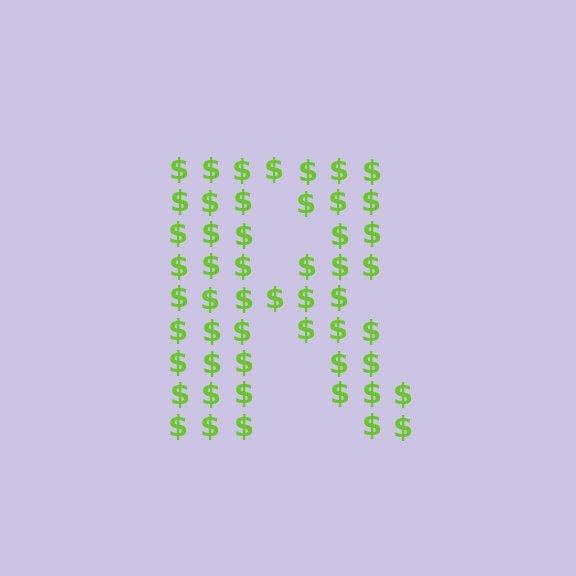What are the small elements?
The small elements are dollar signs.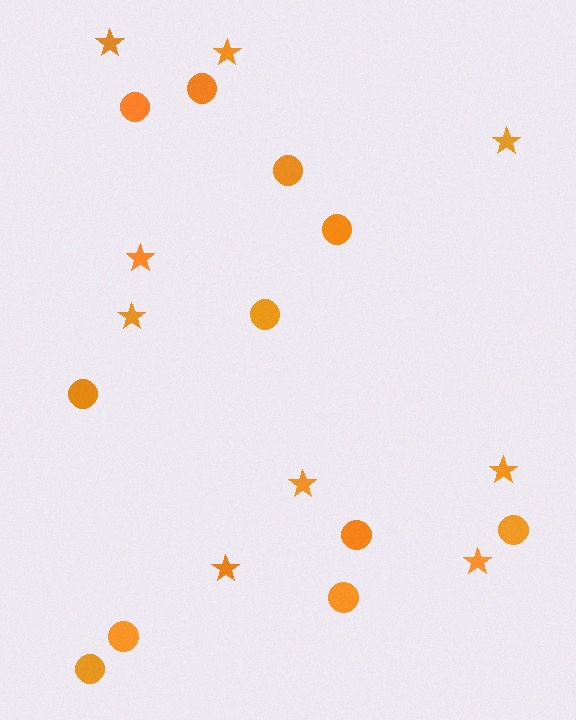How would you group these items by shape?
There are 2 groups: one group of stars (9) and one group of circles (11).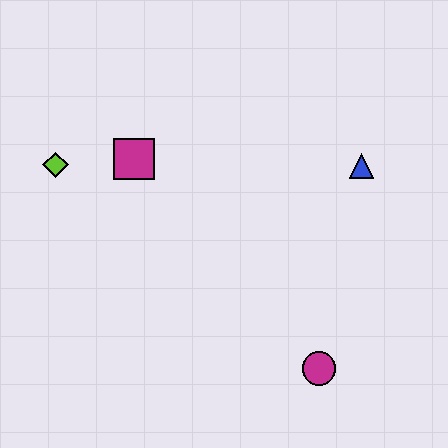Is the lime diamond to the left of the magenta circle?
Yes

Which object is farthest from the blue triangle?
The lime diamond is farthest from the blue triangle.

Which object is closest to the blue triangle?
The magenta circle is closest to the blue triangle.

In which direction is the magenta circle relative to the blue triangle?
The magenta circle is below the blue triangle.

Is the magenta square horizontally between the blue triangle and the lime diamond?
Yes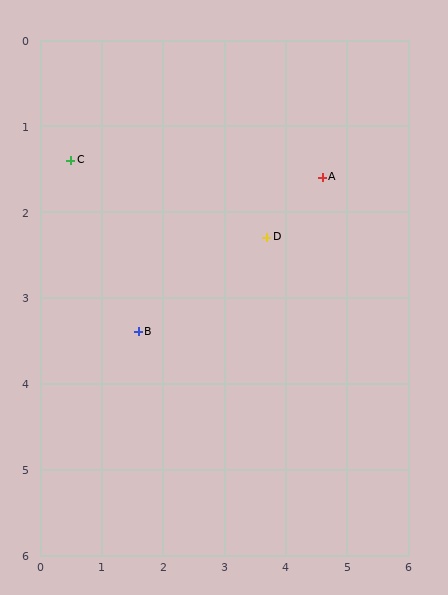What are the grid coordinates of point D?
Point D is at approximately (3.7, 2.3).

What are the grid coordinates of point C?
Point C is at approximately (0.5, 1.4).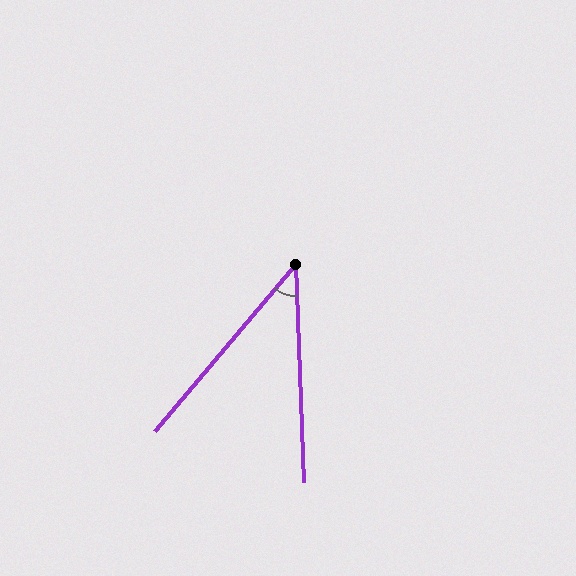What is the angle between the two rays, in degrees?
Approximately 42 degrees.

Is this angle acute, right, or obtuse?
It is acute.